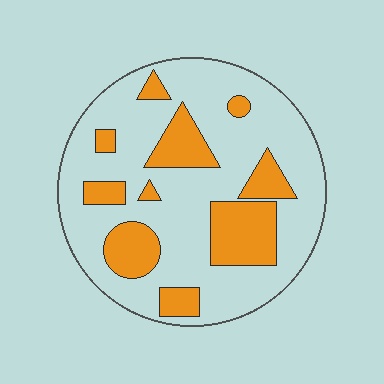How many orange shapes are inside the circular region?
10.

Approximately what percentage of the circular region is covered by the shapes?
Approximately 25%.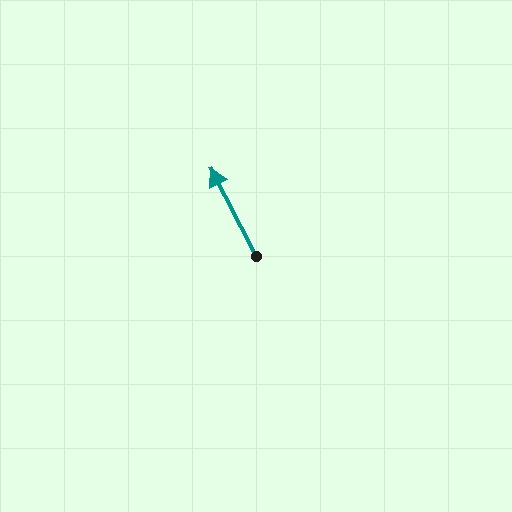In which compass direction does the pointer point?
Northwest.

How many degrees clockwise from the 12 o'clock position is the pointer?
Approximately 333 degrees.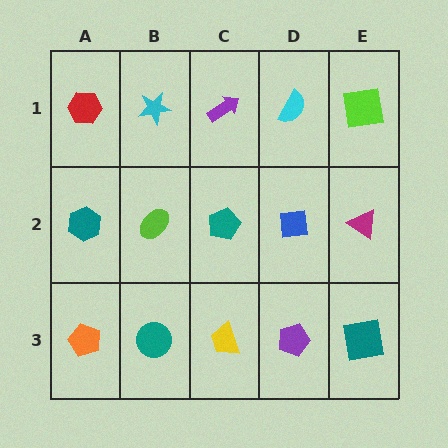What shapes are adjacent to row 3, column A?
A teal hexagon (row 2, column A), a teal circle (row 3, column B).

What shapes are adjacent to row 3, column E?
A magenta triangle (row 2, column E), a purple pentagon (row 3, column D).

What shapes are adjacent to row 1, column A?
A teal hexagon (row 2, column A), a cyan star (row 1, column B).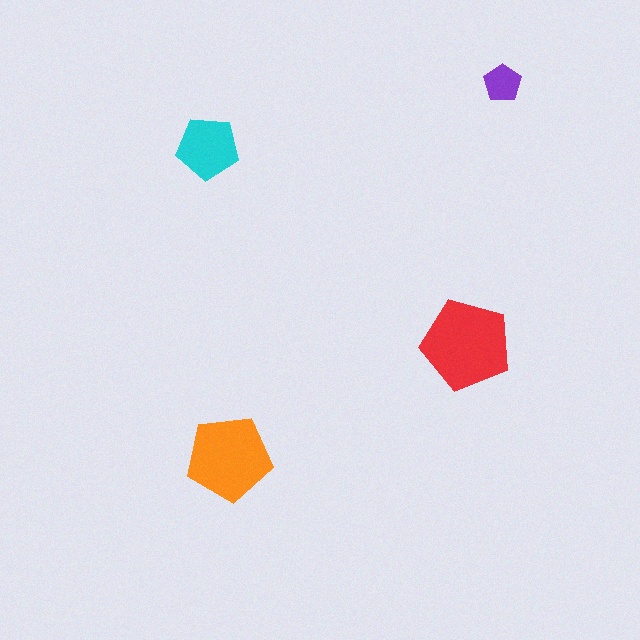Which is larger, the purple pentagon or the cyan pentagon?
The cyan one.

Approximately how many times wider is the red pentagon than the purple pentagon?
About 2.5 times wider.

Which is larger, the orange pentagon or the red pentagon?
The red one.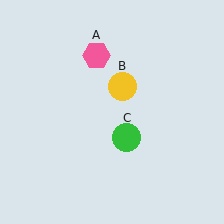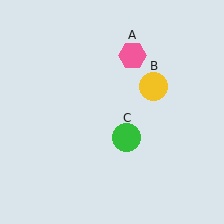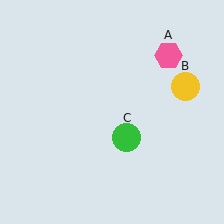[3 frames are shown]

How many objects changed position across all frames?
2 objects changed position: pink hexagon (object A), yellow circle (object B).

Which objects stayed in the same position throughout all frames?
Green circle (object C) remained stationary.